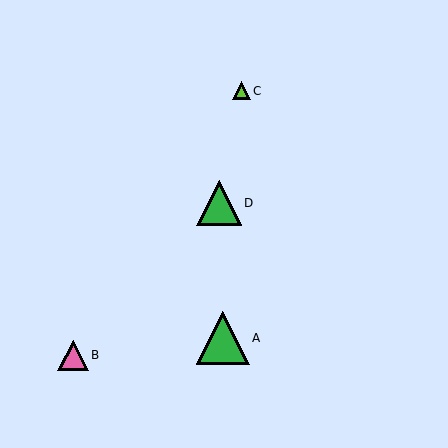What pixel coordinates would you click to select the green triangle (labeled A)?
Click at (223, 338) to select the green triangle A.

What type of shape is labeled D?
Shape D is a green triangle.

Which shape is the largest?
The green triangle (labeled A) is the largest.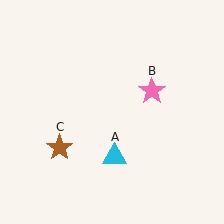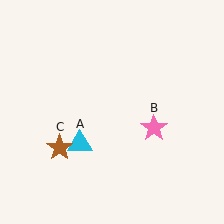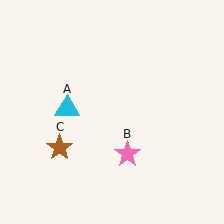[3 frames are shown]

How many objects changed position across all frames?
2 objects changed position: cyan triangle (object A), pink star (object B).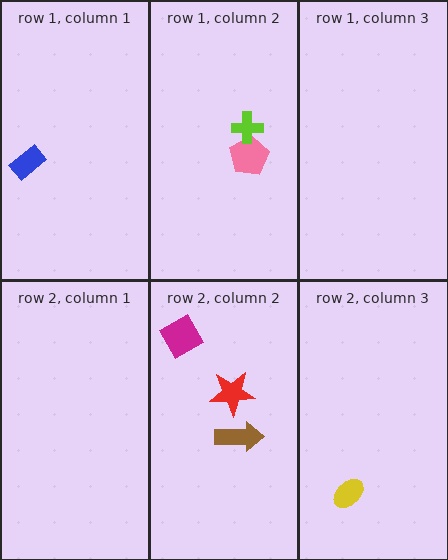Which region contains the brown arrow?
The row 2, column 2 region.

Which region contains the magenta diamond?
The row 2, column 2 region.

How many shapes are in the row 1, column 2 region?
2.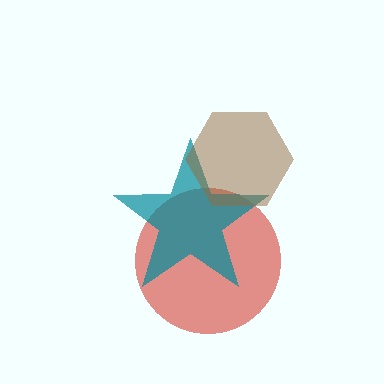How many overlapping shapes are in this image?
There are 3 overlapping shapes in the image.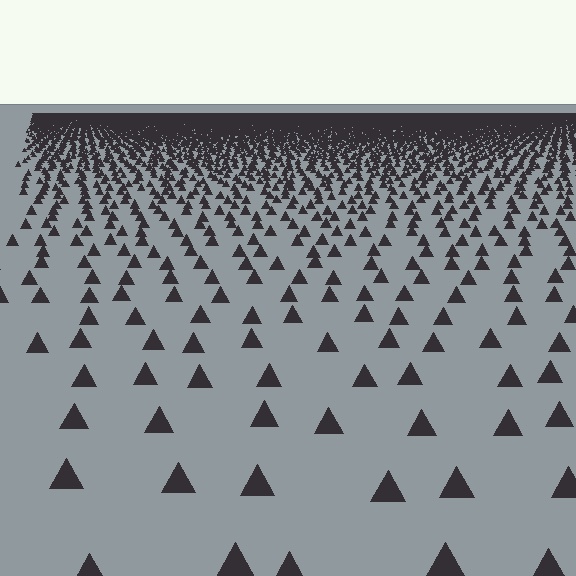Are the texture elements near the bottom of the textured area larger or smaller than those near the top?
Larger. Near the bottom, elements are closer to the viewer and appear at a bigger on-screen size.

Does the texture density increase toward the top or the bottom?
Density increases toward the top.